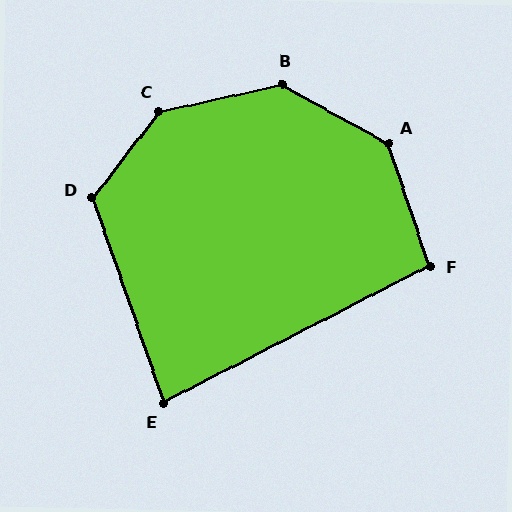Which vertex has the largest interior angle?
C, at approximately 140 degrees.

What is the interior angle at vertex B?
Approximately 138 degrees (obtuse).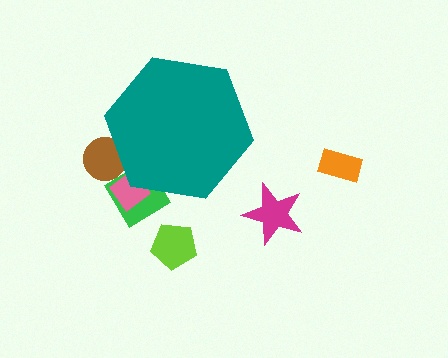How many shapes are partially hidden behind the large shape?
3 shapes are partially hidden.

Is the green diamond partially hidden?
Yes, the green diamond is partially hidden behind the teal hexagon.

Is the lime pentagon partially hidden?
No, the lime pentagon is fully visible.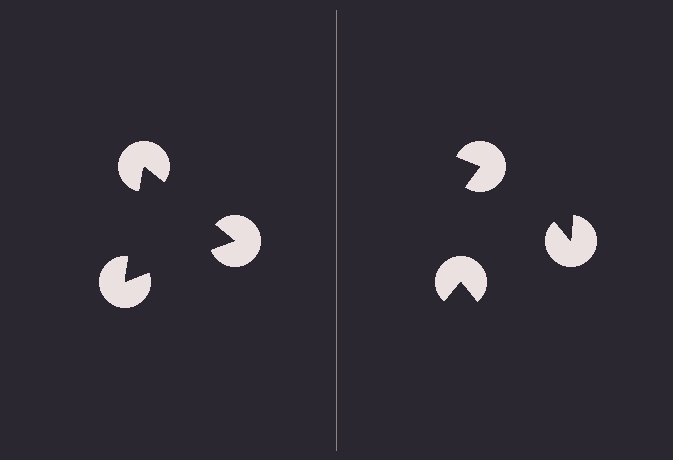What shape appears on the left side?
An illusory triangle.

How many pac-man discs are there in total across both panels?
6 — 3 on each side.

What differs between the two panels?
The pac-man discs are positioned identically on both sides; only the wedge orientations differ. On the left they align to a triangle; on the right they are misaligned.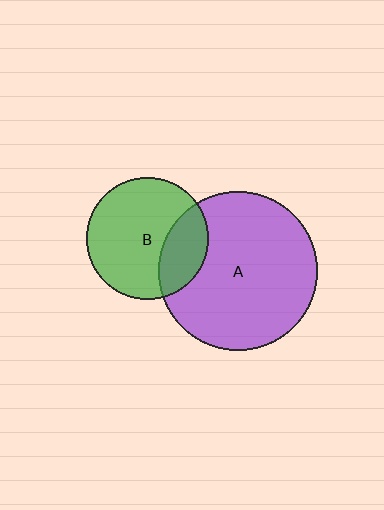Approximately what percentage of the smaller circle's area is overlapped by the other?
Approximately 25%.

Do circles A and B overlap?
Yes.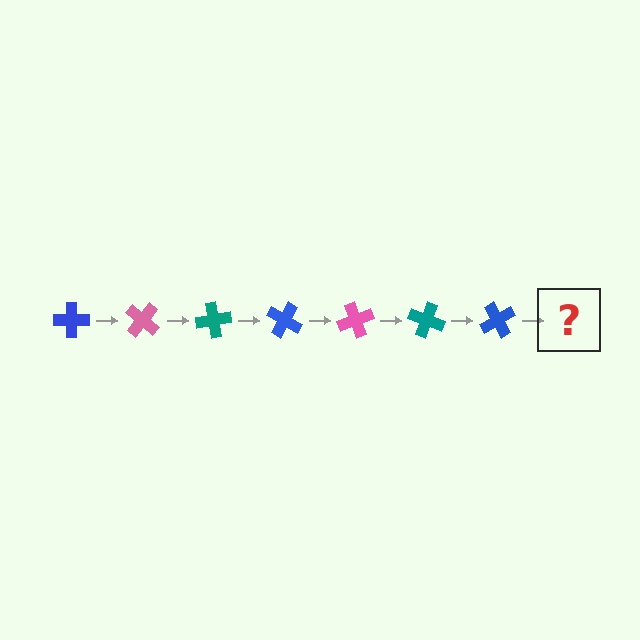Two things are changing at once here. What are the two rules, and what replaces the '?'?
The two rules are that it rotates 40 degrees each step and the color cycles through blue, pink, and teal. The '?' should be a pink cross, rotated 280 degrees from the start.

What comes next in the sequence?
The next element should be a pink cross, rotated 280 degrees from the start.